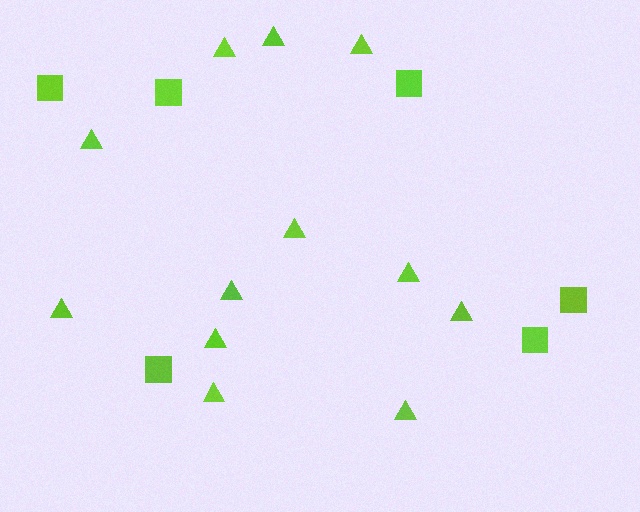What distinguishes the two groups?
There are 2 groups: one group of triangles (12) and one group of squares (6).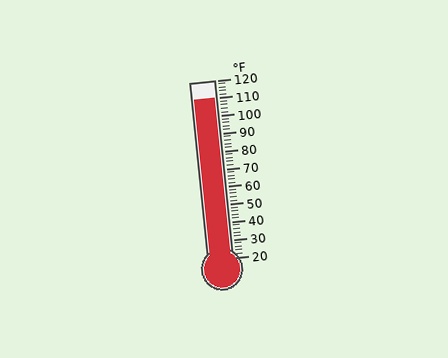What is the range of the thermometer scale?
The thermometer scale ranges from 20°F to 120°F.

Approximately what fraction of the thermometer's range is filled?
The thermometer is filled to approximately 90% of its range.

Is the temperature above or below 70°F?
The temperature is above 70°F.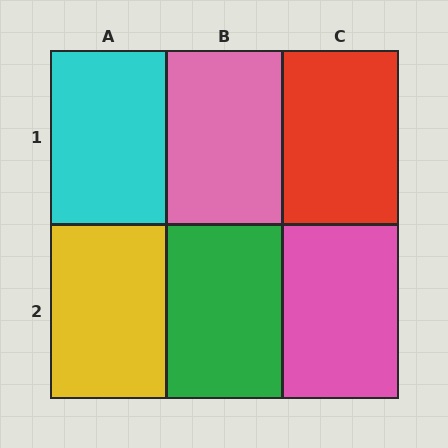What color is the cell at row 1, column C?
Red.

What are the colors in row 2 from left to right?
Yellow, green, pink.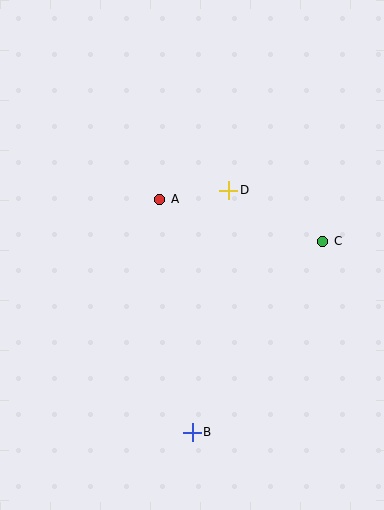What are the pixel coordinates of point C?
Point C is at (323, 241).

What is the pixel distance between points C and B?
The distance between C and B is 231 pixels.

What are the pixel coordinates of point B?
Point B is at (192, 432).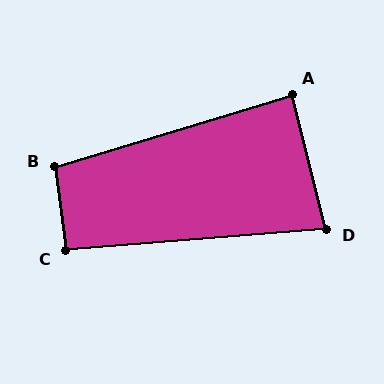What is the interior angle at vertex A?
Approximately 87 degrees (approximately right).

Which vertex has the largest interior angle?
B, at approximately 100 degrees.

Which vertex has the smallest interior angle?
D, at approximately 80 degrees.